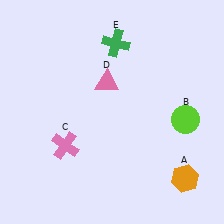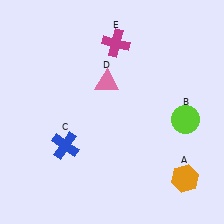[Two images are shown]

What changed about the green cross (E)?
In Image 1, E is green. In Image 2, it changed to magenta.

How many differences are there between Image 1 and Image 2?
There are 2 differences between the two images.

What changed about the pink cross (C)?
In Image 1, C is pink. In Image 2, it changed to blue.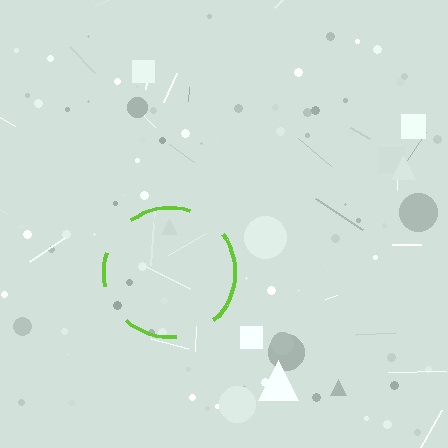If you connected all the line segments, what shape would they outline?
They would outline a circle.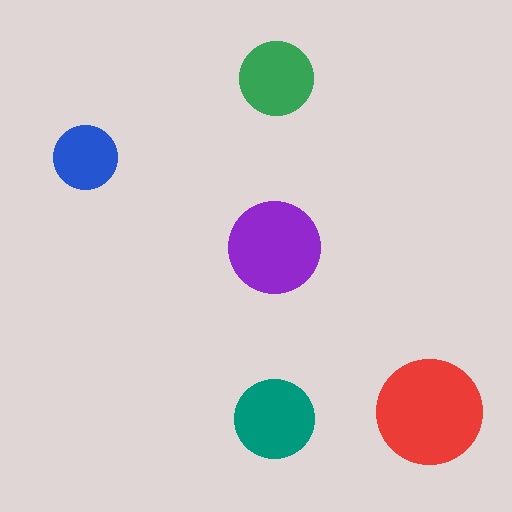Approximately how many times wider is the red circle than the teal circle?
About 1.5 times wider.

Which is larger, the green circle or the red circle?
The red one.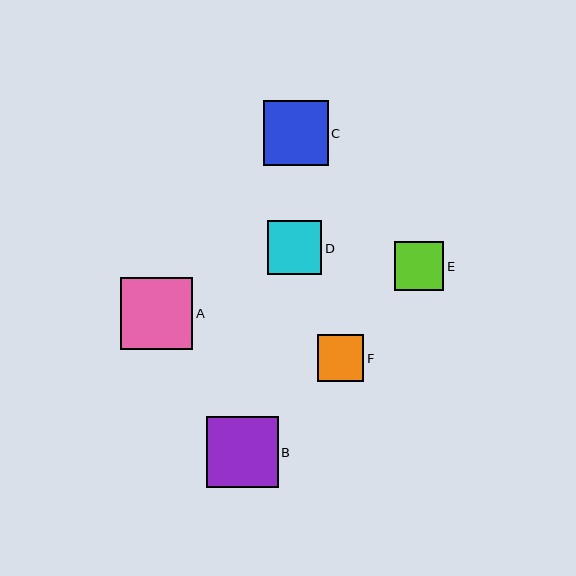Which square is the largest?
Square A is the largest with a size of approximately 72 pixels.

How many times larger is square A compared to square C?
Square A is approximately 1.1 times the size of square C.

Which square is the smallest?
Square F is the smallest with a size of approximately 46 pixels.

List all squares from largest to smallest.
From largest to smallest: A, B, C, D, E, F.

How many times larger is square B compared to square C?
Square B is approximately 1.1 times the size of square C.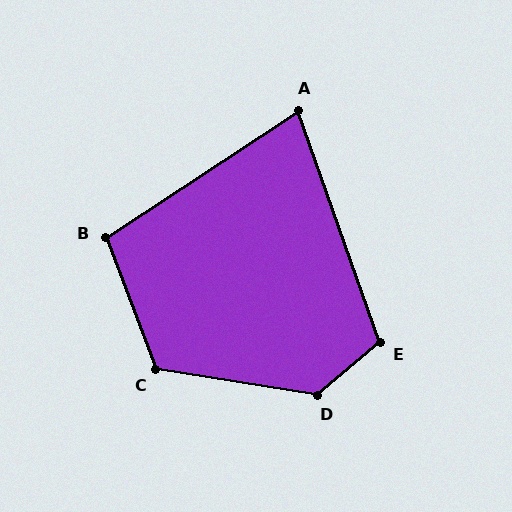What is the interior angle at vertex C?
Approximately 120 degrees (obtuse).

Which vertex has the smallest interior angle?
A, at approximately 76 degrees.